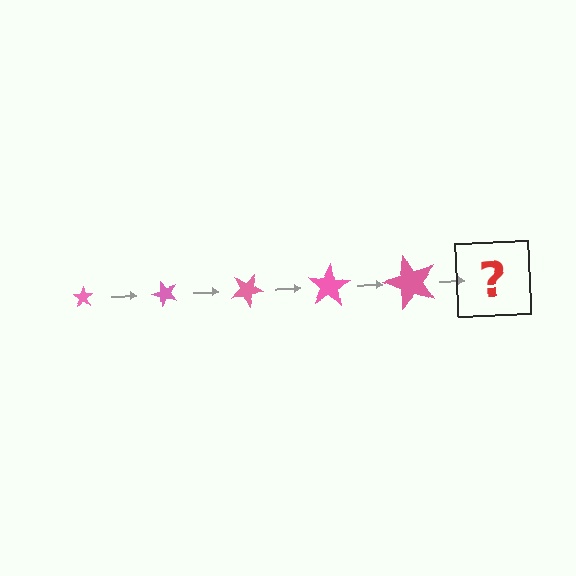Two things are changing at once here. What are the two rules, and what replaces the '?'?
The two rules are that the star grows larger each step and it rotates 50 degrees each step. The '?' should be a star, larger than the previous one and rotated 250 degrees from the start.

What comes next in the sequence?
The next element should be a star, larger than the previous one and rotated 250 degrees from the start.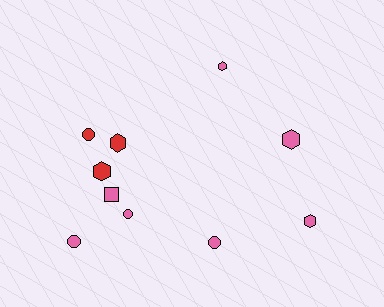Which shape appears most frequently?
Hexagon, with 5 objects.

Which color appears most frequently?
Pink, with 7 objects.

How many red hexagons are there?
There are 2 red hexagons.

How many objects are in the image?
There are 10 objects.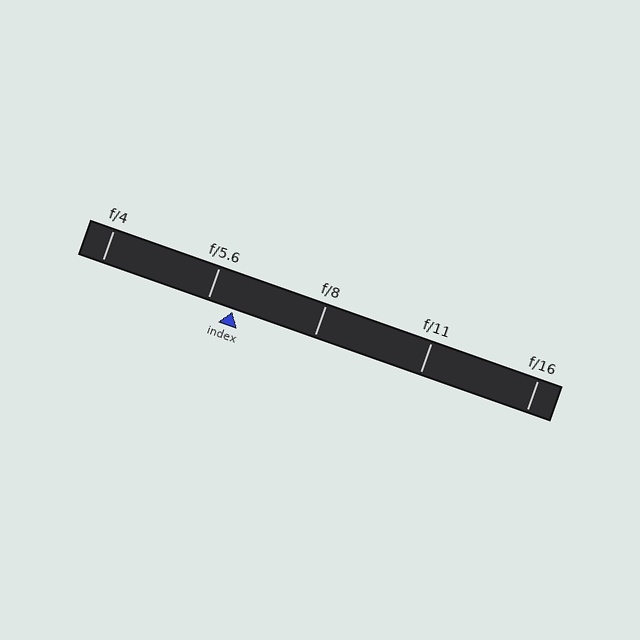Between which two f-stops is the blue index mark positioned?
The index mark is between f/5.6 and f/8.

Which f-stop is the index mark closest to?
The index mark is closest to f/5.6.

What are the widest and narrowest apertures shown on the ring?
The widest aperture shown is f/4 and the narrowest is f/16.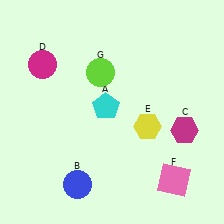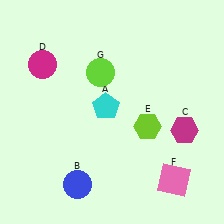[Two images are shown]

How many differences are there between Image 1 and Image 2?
There is 1 difference between the two images.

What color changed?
The hexagon (E) changed from yellow in Image 1 to lime in Image 2.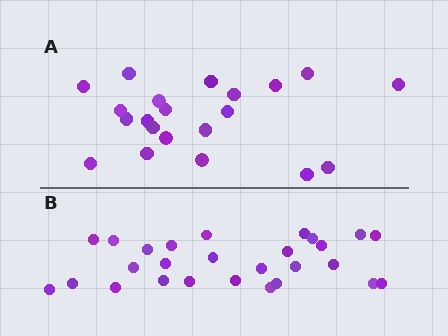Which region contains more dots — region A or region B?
Region B (the bottom region) has more dots.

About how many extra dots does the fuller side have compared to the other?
Region B has about 6 more dots than region A.